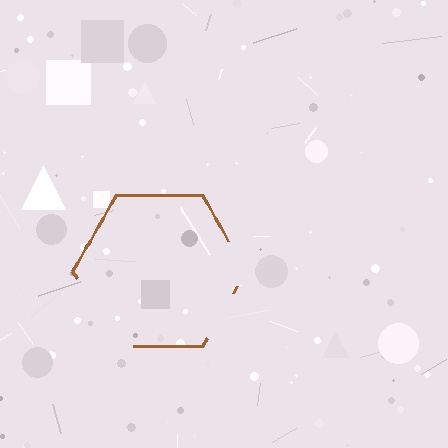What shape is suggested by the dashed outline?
The dashed outline suggests a hexagon.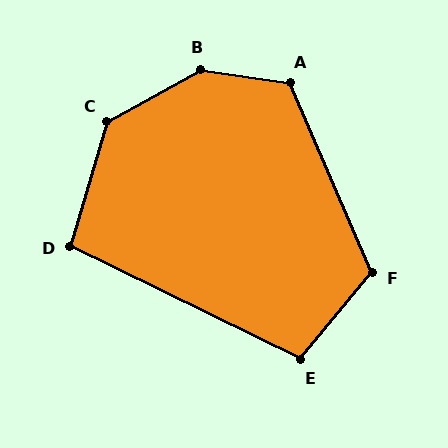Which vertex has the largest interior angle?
B, at approximately 143 degrees.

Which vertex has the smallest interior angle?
D, at approximately 100 degrees.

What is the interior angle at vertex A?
Approximately 122 degrees (obtuse).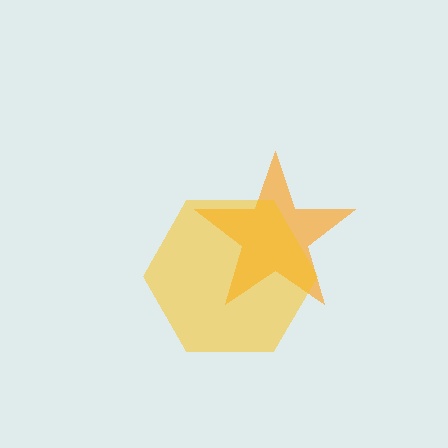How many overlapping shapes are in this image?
There are 2 overlapping shapes in the image.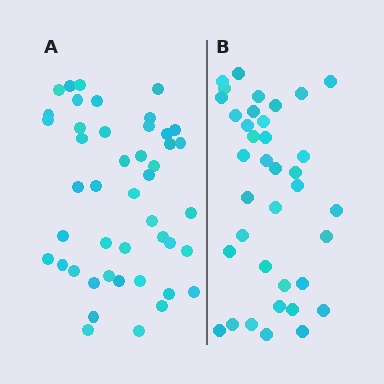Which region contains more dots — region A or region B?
Region A (the left region) has more dots.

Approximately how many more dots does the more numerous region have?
Region A has roughly 8 or so more dots than region B.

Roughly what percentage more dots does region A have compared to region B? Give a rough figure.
About 20% more.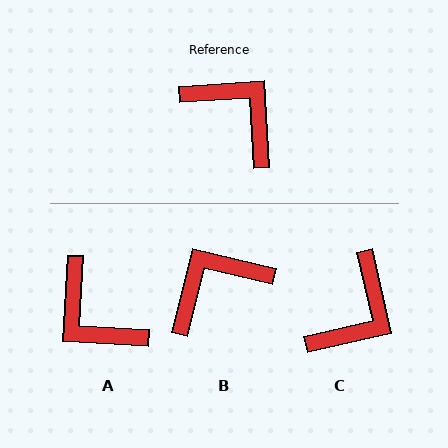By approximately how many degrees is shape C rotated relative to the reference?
Approximately 81 degrees clockwise.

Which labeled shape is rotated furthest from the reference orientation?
A, about 173 degrees away.